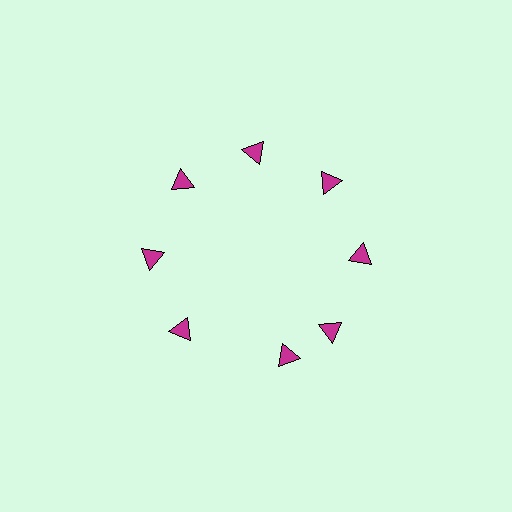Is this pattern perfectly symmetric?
No. The 8 magenta triangles are arranged in a ring, but one element near the 6 o'clock position is rotated out of alignment along the ring, breaking the 8-fold rotational symmetry.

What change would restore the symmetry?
The symmetry would be restored by rotating it back into even spacing with its neighbors so that all 8 triangles sit at equal angles and equal distance from the center.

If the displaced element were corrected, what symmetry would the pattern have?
It would have 8-fold rotational symmetry — the pattern would map onto itself every 45 degrees.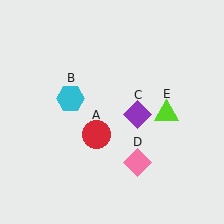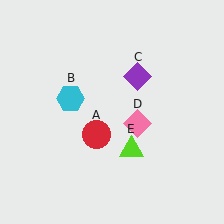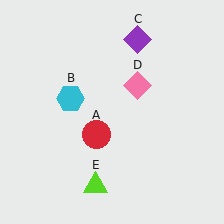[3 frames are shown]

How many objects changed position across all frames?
3 objects changed position: purple diamond (object C), pink diamond (object D), lime triangle (object E).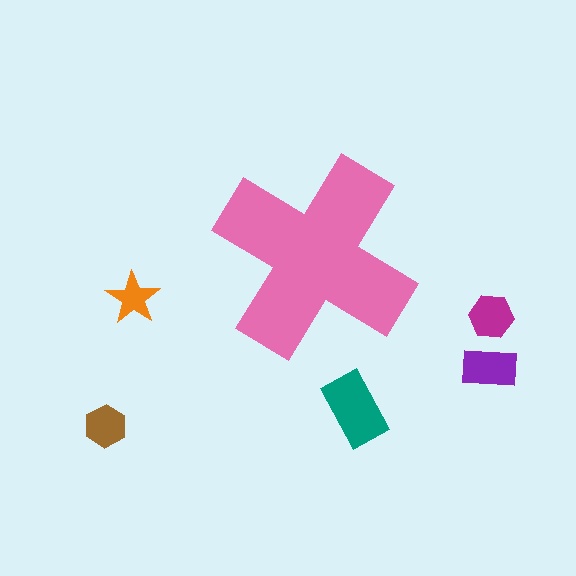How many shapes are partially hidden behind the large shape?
0 shapes are partially hidden.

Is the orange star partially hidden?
No, the orange star is fully visible.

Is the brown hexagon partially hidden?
No, the brown hexagon is fully visible.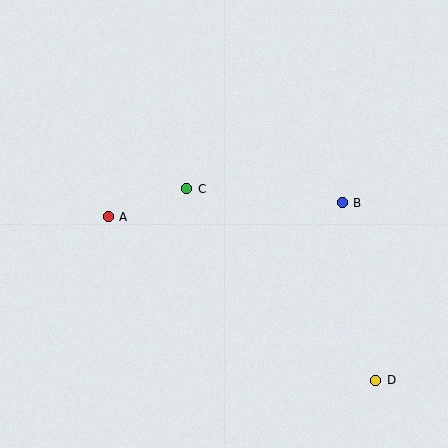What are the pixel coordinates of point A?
Point A is at (108, 217).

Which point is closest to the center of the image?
Point C at (187, 189) is closest to the center.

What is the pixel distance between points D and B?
The distance between D and B is 181 pixels.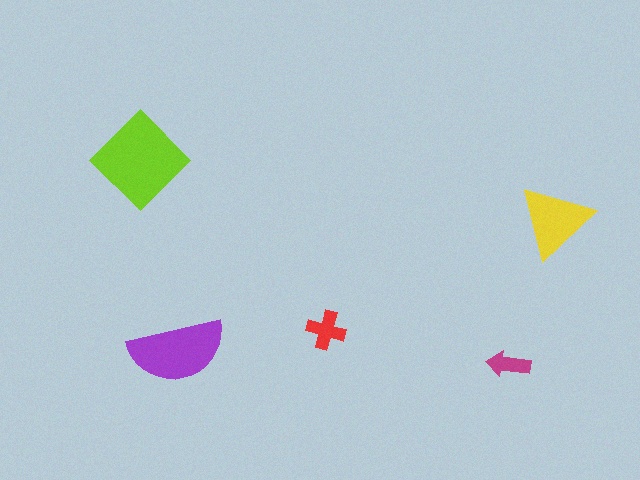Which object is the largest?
The lime diamond.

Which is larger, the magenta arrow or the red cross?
The red cross.